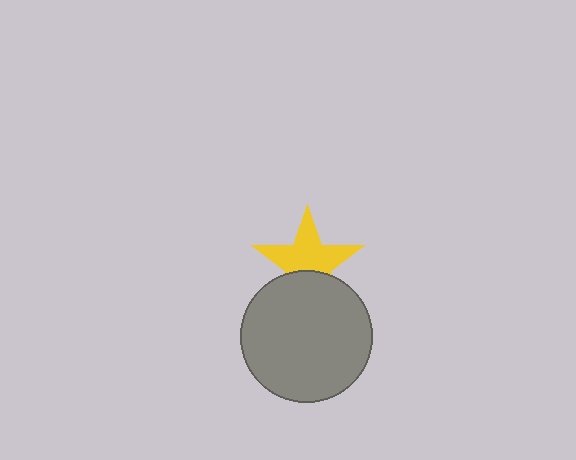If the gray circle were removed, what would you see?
You would see the complete yellow star.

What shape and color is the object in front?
The object in front is a gray circle.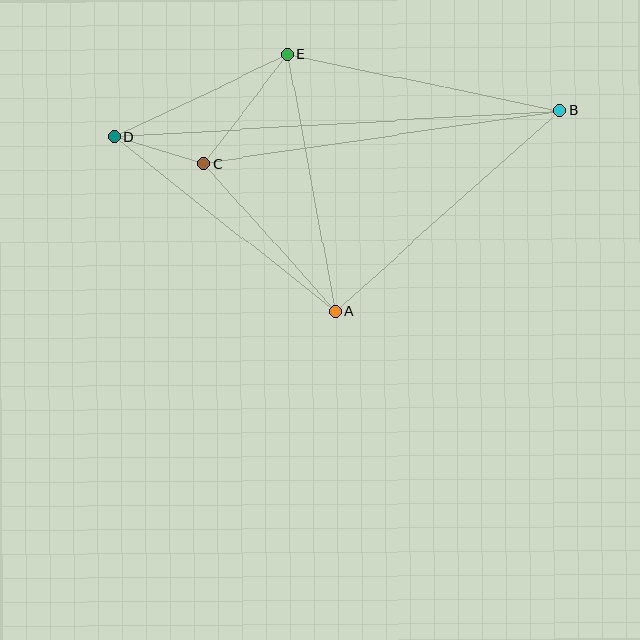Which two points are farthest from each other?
Points B and D are farthest from each other.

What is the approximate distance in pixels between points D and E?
The distance between D and E is approximately 192 pixels.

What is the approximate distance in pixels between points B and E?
The distance between B and E is approximately 278 pixels.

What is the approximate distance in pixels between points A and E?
The distance between A and E is approximately 261 pixels.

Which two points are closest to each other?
Points C and D are closest to each other.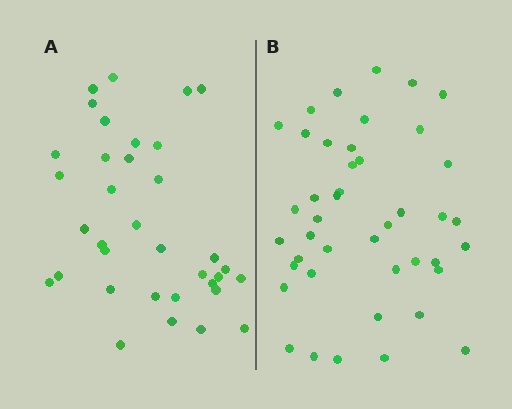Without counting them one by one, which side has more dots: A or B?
Region B (the right region) has more dots.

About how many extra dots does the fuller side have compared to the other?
Region B has roughly 8 or so more dots than region A.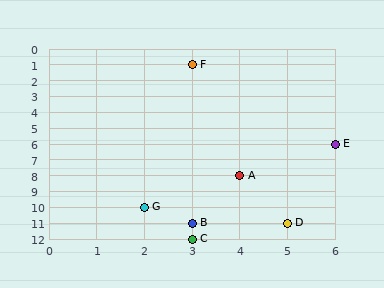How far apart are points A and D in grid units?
Points A and D are 1 column and 3 rows apart (about 3.2 grid units diagonally).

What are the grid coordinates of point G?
Point G is at grid coordinates (2, 10).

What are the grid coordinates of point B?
Point B is at grid coordinates (3, 11).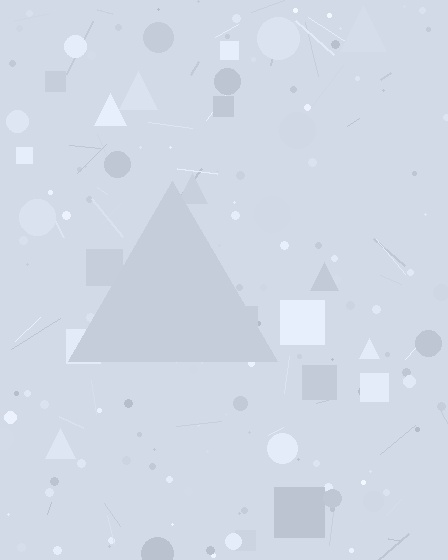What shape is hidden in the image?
A triangle is hidden in the image.